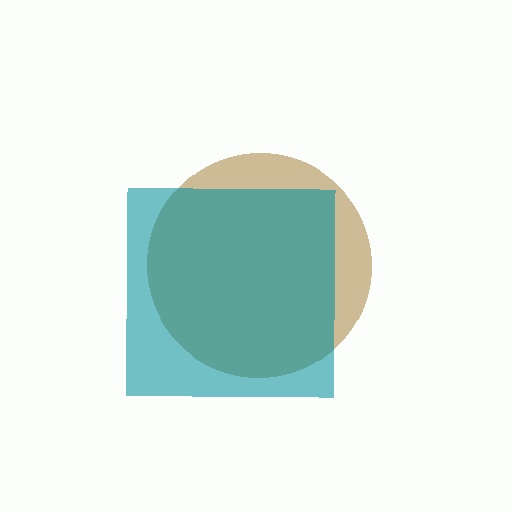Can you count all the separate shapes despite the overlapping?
Yes, there are 2 separate shapes.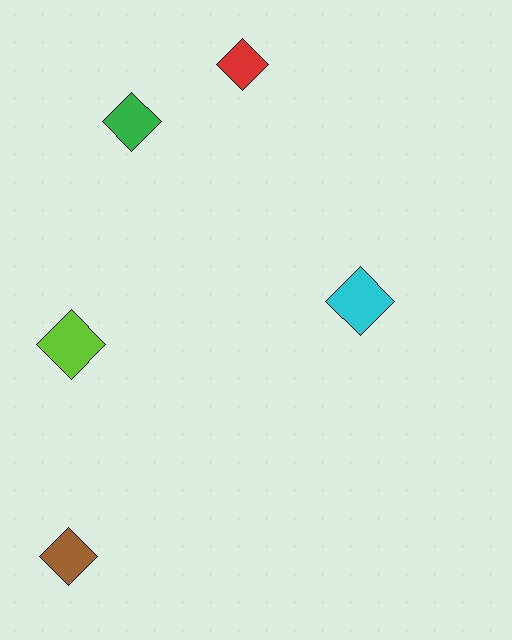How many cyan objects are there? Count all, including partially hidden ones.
There is 1 cyan object.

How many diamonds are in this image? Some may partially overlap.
There are 5 diamonds.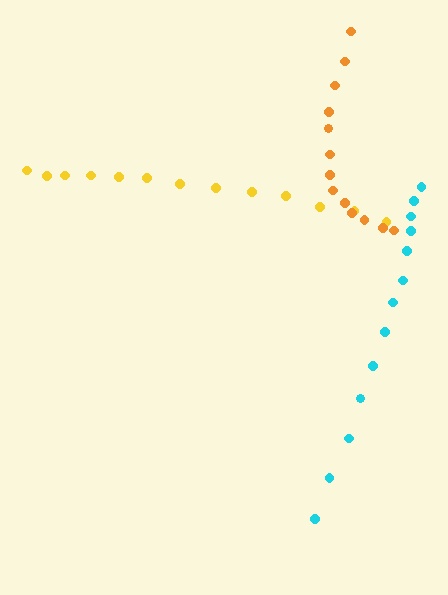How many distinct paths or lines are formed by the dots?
There are 3 distinct paths.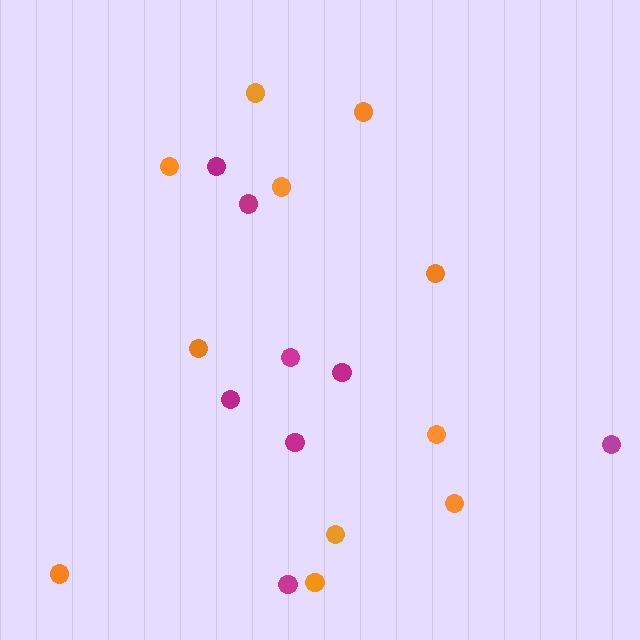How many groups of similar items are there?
There are 2 groups: one group of orange circles (11) and one group of magenta circles (8).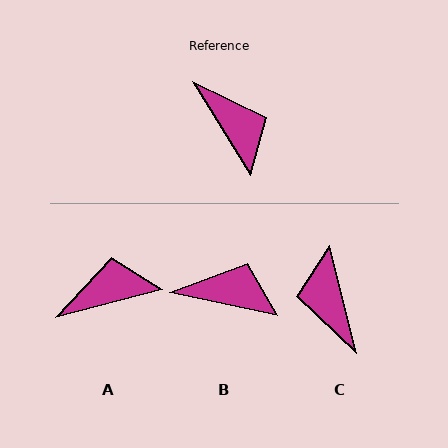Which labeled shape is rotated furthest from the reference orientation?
C, about 162 degrees away.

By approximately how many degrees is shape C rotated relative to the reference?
Approximately 162 degrees counter-clockwise.